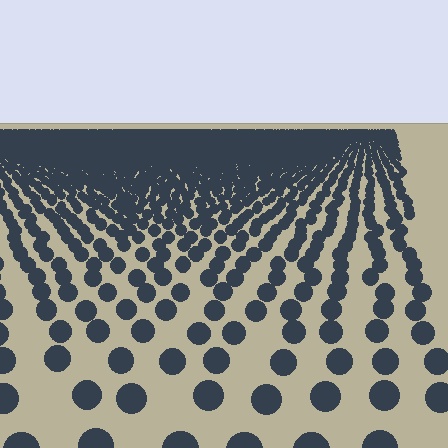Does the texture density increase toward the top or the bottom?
Density increases toward the top.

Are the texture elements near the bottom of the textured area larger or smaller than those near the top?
Larger. Near the bottom, elements are closer to the viewer and appear at a bigger on-screen size.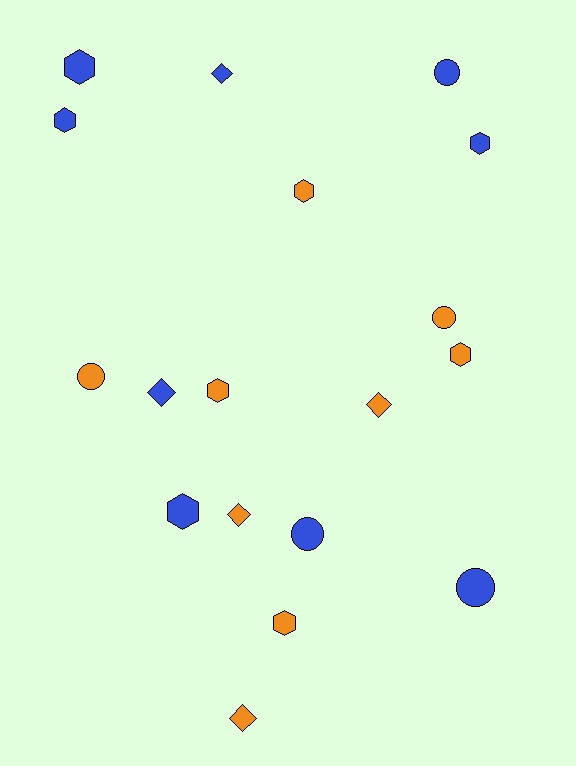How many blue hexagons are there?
There are 4 blue hexagons.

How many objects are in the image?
There are 18 objects.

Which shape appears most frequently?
Hexagon, with 8 objects.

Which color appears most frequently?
Blue, with 9 objects.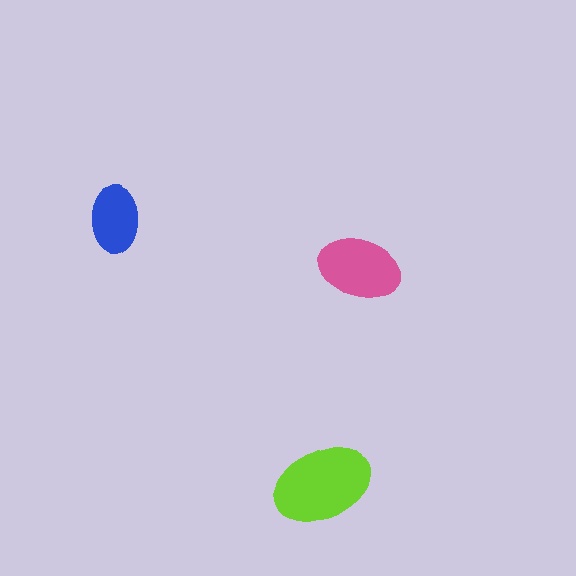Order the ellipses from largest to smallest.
the lime one, the pink one, the blue one.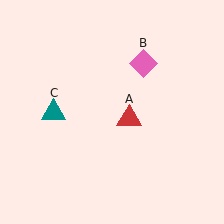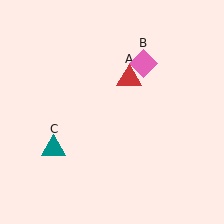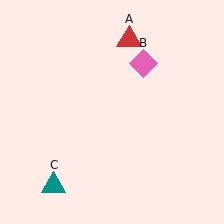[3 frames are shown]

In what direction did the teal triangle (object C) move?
The teal triangle (object C) moved down.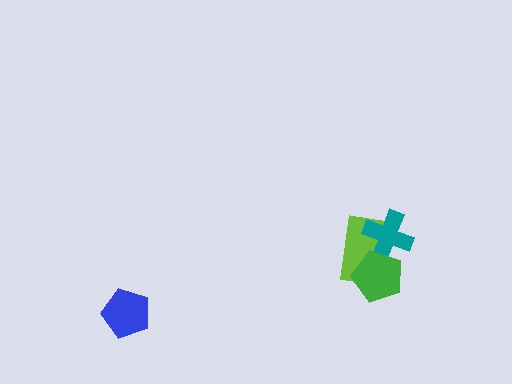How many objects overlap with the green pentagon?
2 objects overlap with the green pentagon.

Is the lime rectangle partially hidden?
Yes, it is partially covered by another shape.